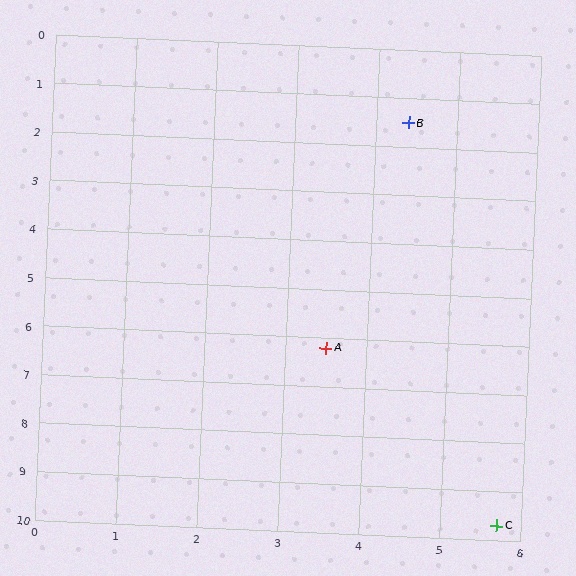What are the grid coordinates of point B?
Point B is at approximately (4.4, 1.5).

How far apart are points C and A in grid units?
Points C and A are about 4.1 grid units apart.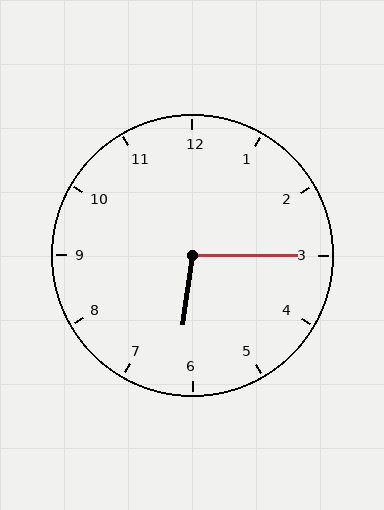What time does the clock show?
6:15.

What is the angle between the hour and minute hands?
Approximately 98 degrees.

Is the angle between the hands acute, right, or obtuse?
It is obtuse.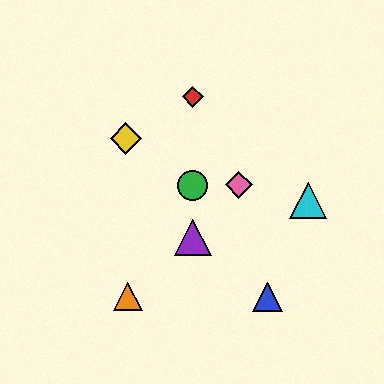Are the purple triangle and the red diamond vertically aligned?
Yes, both are at x≈193.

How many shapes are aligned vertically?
3 shapes (the red diamond, the green circle, the purple triangle) are aligned vertically.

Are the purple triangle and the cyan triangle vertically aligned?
No, the purple triangle is at x≈193 and the cyan triangle is at x≈308.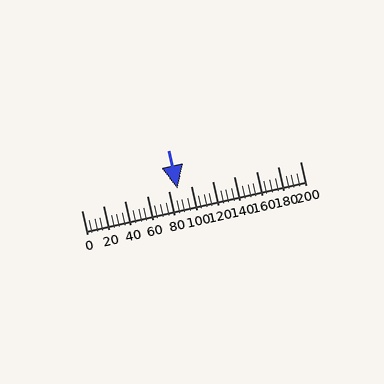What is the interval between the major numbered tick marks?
The major tick marks are spaced 20 units apart.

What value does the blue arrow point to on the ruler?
The blue arrow points to approximately 88.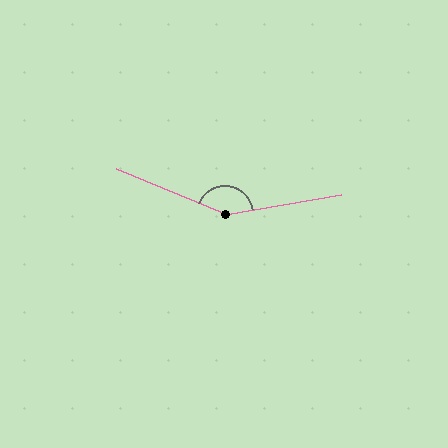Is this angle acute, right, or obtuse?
It is obtuse.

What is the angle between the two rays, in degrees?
Approximately 148 degrees.